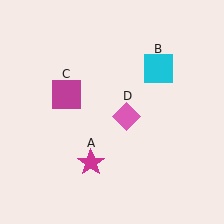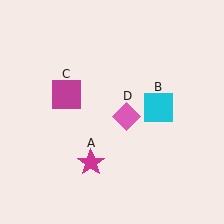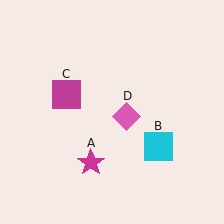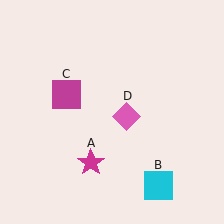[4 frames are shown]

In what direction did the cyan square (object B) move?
The cyan square (object B) moved down.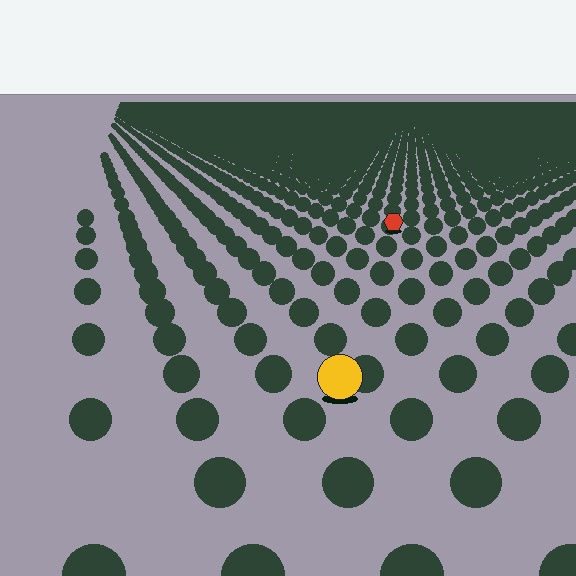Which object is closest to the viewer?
The yellow circle is closest. The texture marks near it are larger and more spread out.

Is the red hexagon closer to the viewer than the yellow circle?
No. The yellow circle is closer — you can tell from the texture gradient: the ground texture is coarser near it.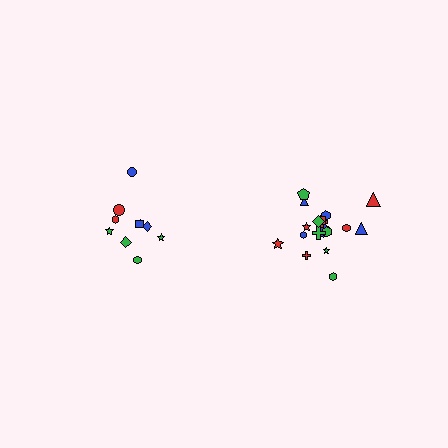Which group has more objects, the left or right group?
The right group.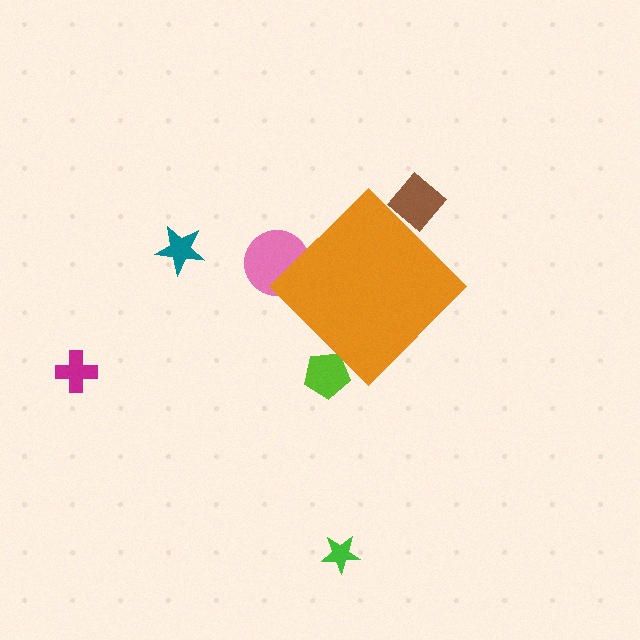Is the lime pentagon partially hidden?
Yes, the lime pentagon is partially hidden behind the orange diamond.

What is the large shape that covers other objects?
An orange diamond.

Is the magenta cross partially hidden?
No, the magenta cross is fully visible.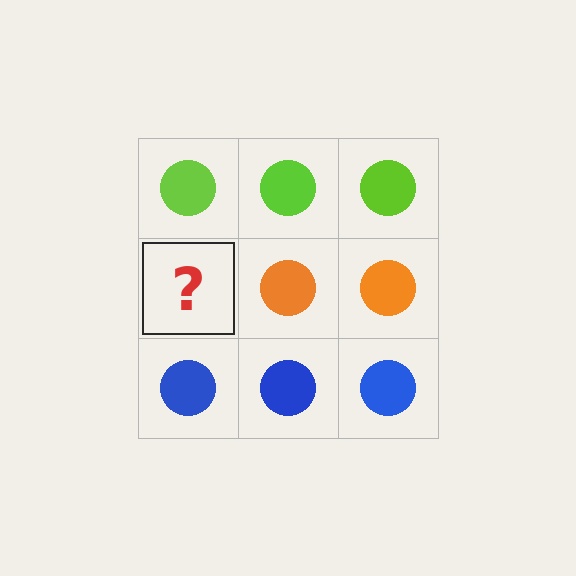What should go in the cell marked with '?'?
The missing cell should contain an orange circle.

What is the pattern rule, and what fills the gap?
The rule is that each row has a consistent color. The gap should be filled with an orange circle.